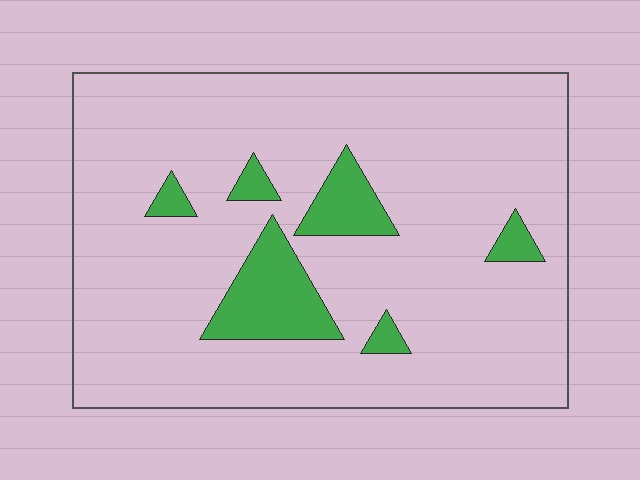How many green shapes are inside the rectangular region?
6.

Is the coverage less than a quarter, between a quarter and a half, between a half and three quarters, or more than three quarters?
Less than a quarter.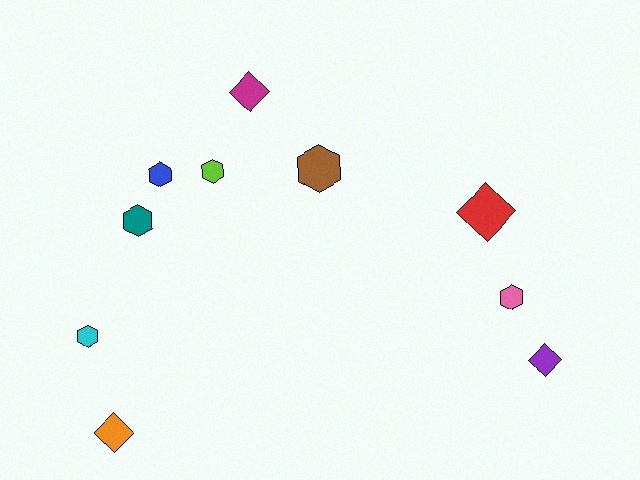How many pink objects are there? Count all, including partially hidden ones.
There is 1 pink object.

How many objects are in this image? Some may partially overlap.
There are 10 objects.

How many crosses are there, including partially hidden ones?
There are no crosses.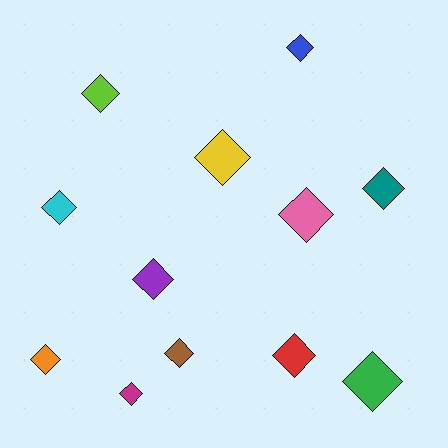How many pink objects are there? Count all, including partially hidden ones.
There is 1 pink object.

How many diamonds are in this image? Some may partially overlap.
There are 12 diamonds.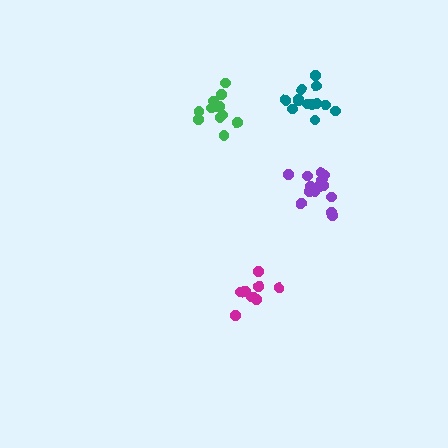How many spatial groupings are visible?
There are 4 spatial groupings.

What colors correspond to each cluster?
The clusters are colored: purple, green, magenta, teal.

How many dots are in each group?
Group 1: 15 dots, Group 2: 13 dots, Group 3: 9 dots, Group 4: 13 dots (50 total).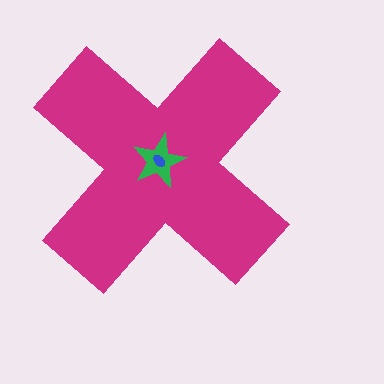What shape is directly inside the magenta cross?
The green star.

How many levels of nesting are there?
3.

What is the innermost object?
The blue ellipse.